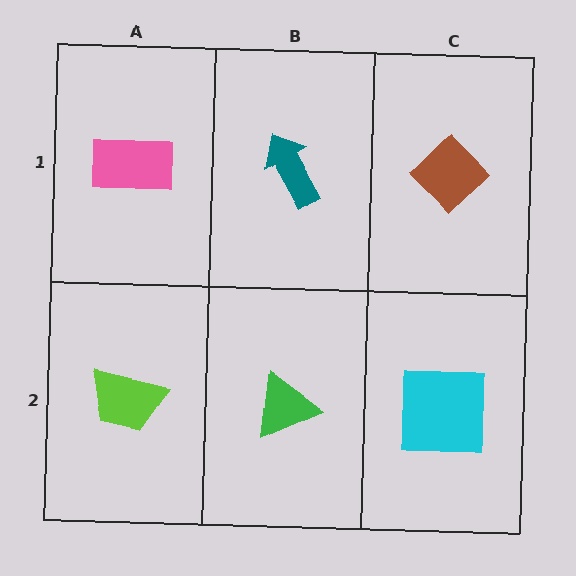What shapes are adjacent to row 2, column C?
A brown diamond (row 1, column C), a green triangle (row 2, column B).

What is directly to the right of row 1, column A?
A teal arrow.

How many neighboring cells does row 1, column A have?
2.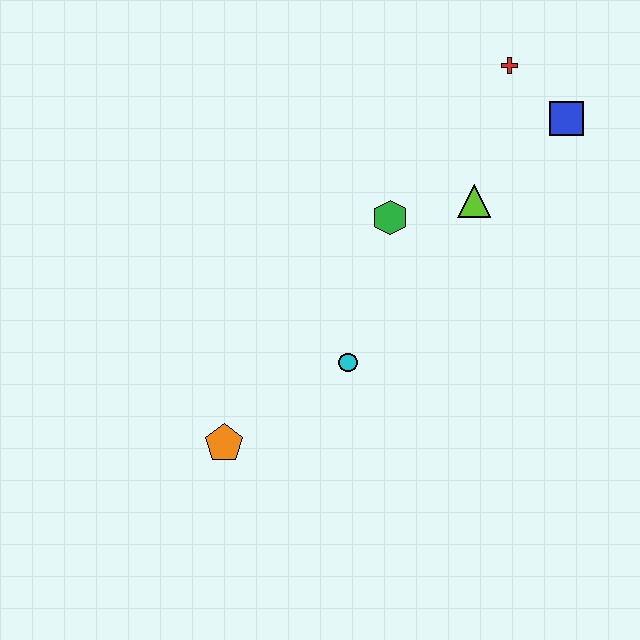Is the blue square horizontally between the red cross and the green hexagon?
No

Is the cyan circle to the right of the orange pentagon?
Yes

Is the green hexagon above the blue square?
No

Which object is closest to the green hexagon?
The lime triangle is closest to the green hexagon.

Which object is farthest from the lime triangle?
The orange pentagon is farthest from the lime triangle.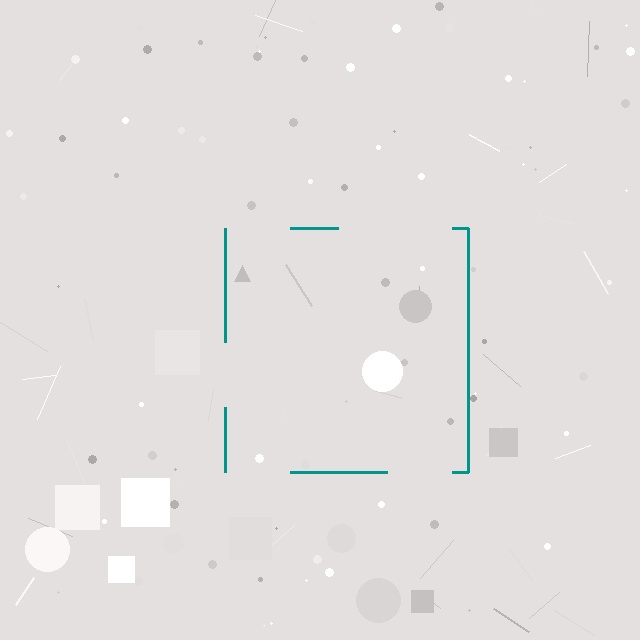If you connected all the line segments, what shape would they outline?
They would outline a square.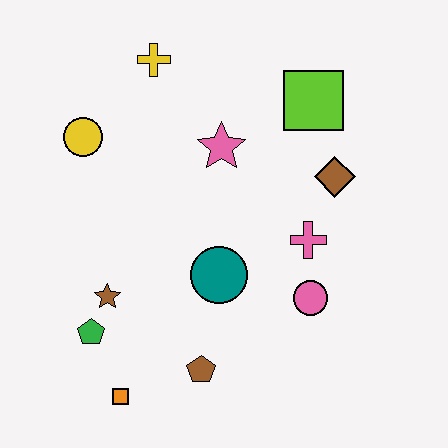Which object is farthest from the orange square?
The lime square is farthest from the orange square.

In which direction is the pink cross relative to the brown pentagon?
The pink cross is above the brown pentagon.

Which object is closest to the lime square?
The brown diamond is closest to the lime square.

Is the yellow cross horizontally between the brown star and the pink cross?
Yes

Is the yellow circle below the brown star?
No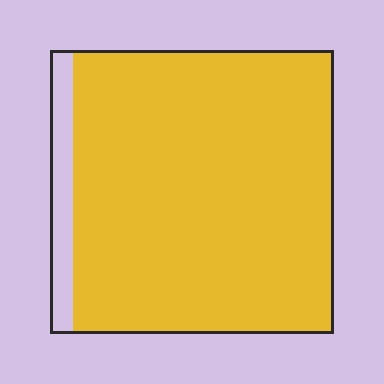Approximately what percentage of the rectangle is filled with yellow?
Approximately 90%.